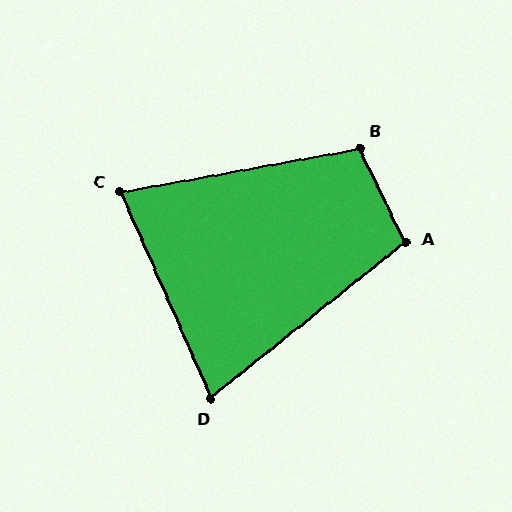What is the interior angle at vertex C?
Approximately 77 degrees (acute).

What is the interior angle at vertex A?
Approximately 103 degrees (obtuse).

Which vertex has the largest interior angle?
B, at approximately 105 degrees.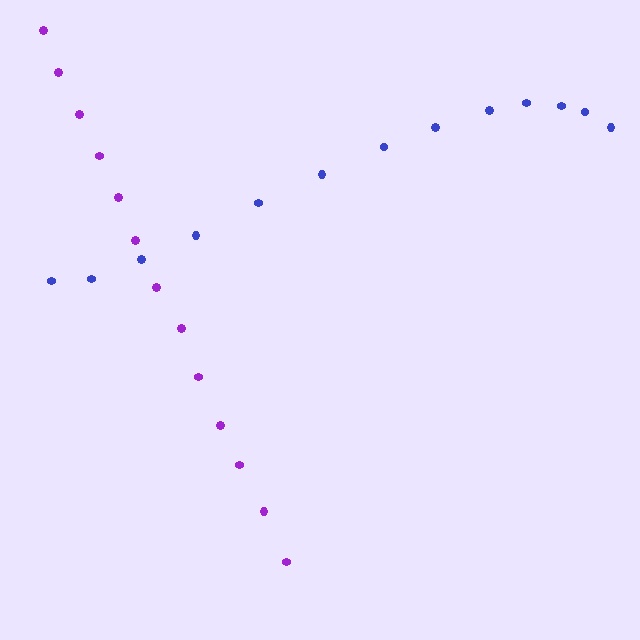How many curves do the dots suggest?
There are 2 distinct paths.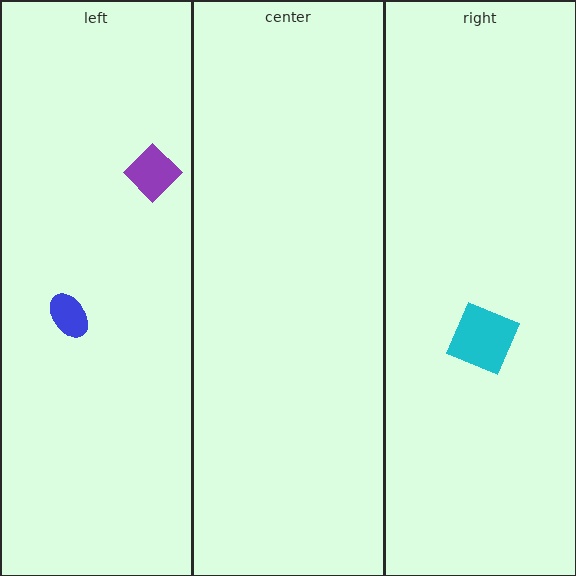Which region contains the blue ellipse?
The left region.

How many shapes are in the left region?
2.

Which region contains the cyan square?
The right region.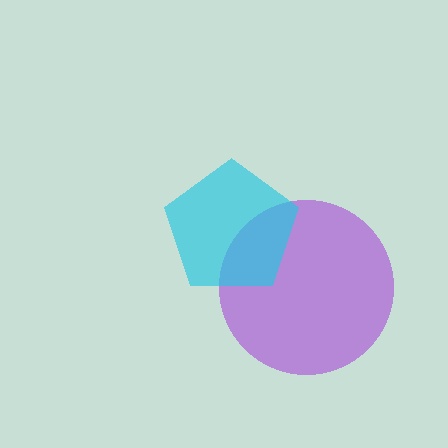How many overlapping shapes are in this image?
There are 2 overlapping shapes in the image.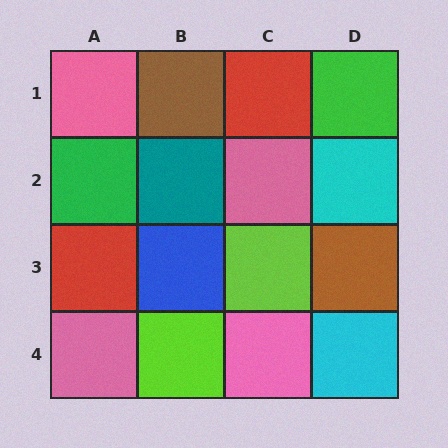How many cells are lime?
2 cells are lime.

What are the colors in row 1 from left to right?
Pink, brown, red, green.